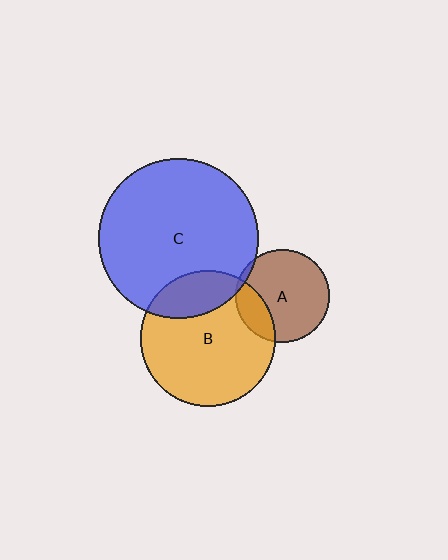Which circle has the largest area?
Circle C (blue).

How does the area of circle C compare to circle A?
Approximately 2.9 times.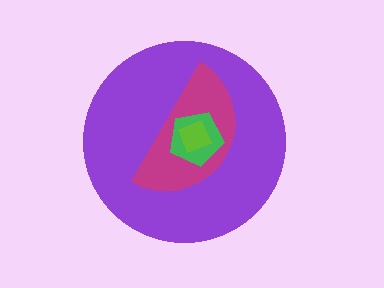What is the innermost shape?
The lime square.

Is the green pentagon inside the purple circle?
Yes.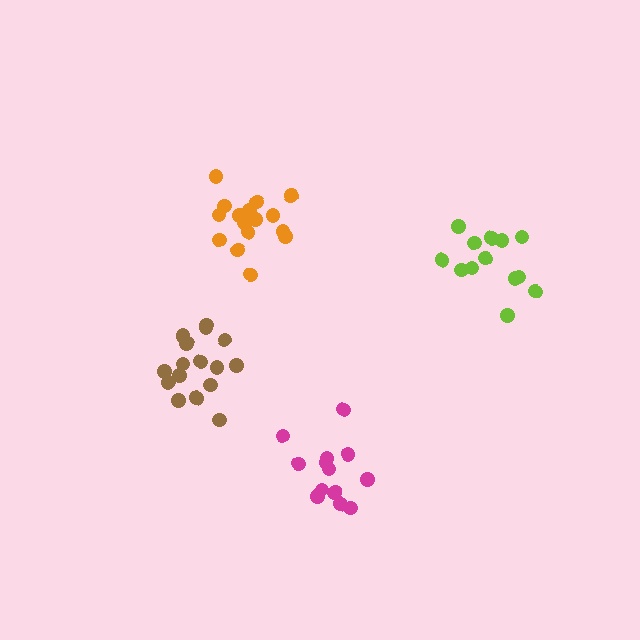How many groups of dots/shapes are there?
There are 4 groups.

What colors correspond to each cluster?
The clusters are colored: magenta, lime, brown, orange.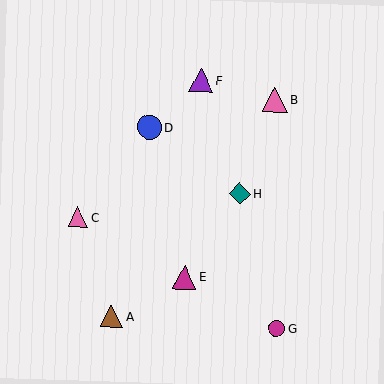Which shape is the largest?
The pink triangle (labeled B) is the largest.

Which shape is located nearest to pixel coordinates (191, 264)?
The magenta triangle (labeled E) at (184, 277) is nearest to that location.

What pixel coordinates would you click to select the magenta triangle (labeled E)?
Click at (184, 277) to select the magenta triangle E.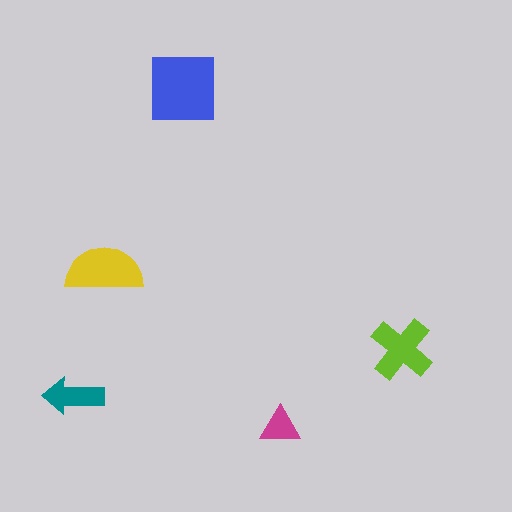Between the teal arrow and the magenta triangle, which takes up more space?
The teal arrow.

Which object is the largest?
The blue square.